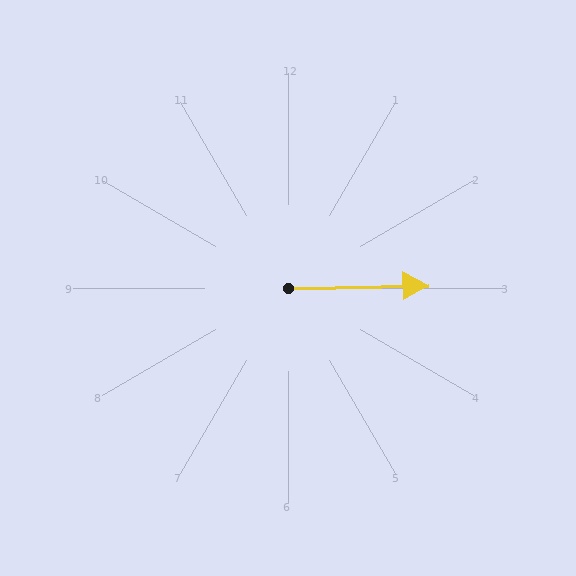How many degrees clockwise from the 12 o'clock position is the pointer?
Approximately 89 degrees.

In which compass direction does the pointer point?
East.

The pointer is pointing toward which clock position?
Roughly 3 o'clock.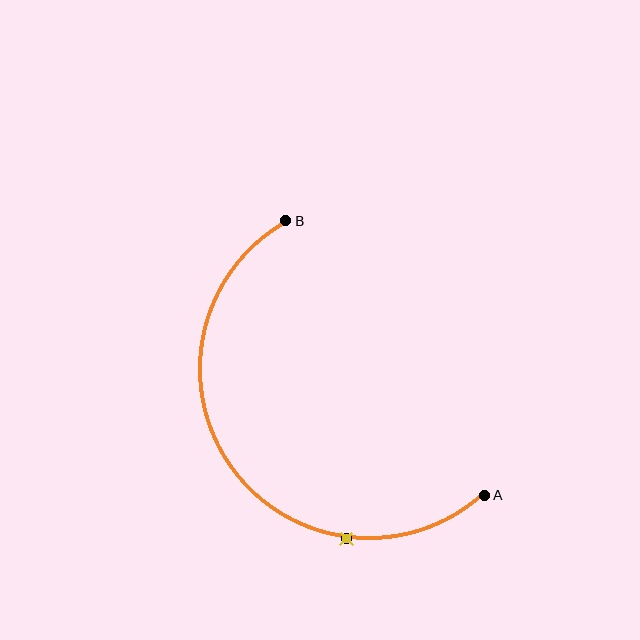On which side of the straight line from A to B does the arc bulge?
The arc bulges below and to the left of the straight line connecting A and B.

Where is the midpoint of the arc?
The arc midpoint is the point on the curve farthest from the straight line joining A and B. It sits below and to the left of that line.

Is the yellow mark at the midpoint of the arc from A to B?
No. The yellow mark lies on the arc but is closer to endpoint A. The arc midpoint would be at the point on the curve equidistant along the arc from both A and B.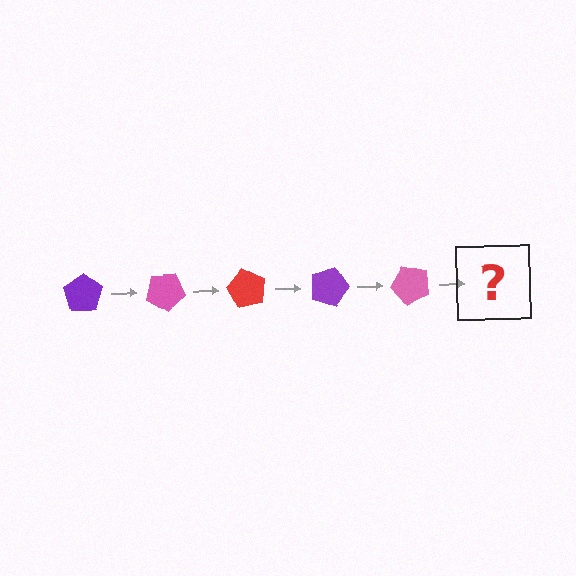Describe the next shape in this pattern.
It should be a red pentagon, rotated 150 degrees from the start.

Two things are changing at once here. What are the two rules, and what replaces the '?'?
The two rules are that it rotates 30 degrees each step and the color cycles through purple, pink, and red. The '?' should be a red pentagon, rotated 150 degrees from the start.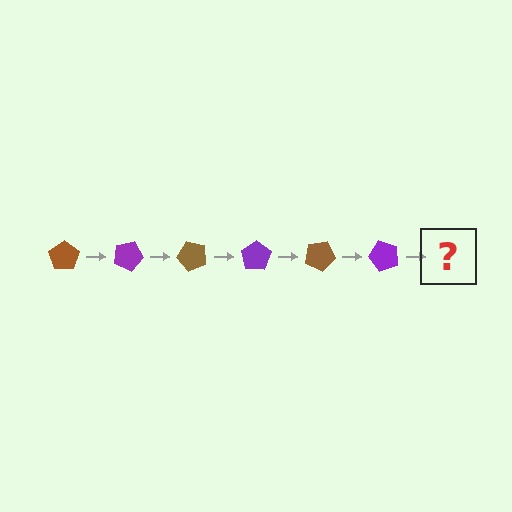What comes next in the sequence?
The next element should be a brown pentagon, rotated 150 degrees from the start.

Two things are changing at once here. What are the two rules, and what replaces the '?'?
The two rules are that it rotates 25 degrees each step and the color cycles through brown and purple. The '?' should be a brown pentagon, rotated 150 degrees from the start.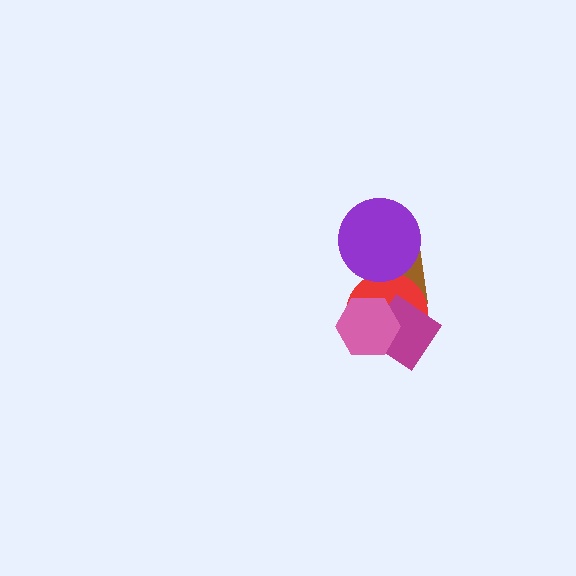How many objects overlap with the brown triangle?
4 objects overlap with the brown triangle.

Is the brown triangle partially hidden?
Yes, it is partially covered by another shape.